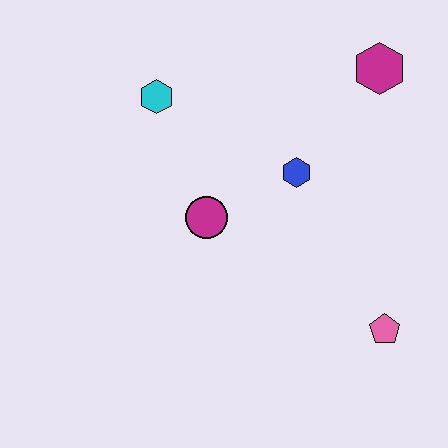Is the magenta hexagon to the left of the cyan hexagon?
No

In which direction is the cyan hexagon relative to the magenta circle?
The cyan hexagon is above the magenta circle.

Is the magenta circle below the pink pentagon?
No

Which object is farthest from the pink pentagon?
The cyan hexagon is farthest from the pink pentagon.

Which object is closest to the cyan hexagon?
The magenta circle is closest to the cyan hexagon.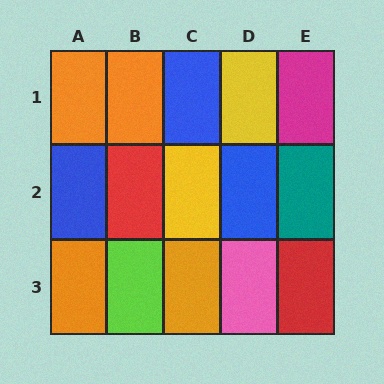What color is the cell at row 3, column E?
Red.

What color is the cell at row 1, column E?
Magenta.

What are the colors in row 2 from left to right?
Blue, red, yellow, blue, teal.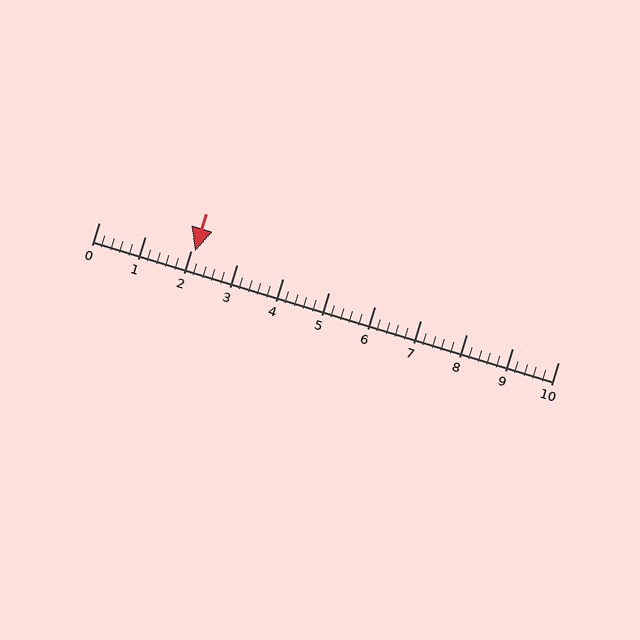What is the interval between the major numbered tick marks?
The major tick marks are spaced 1 units apart.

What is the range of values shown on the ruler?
The ruler shows values from 0 to 10.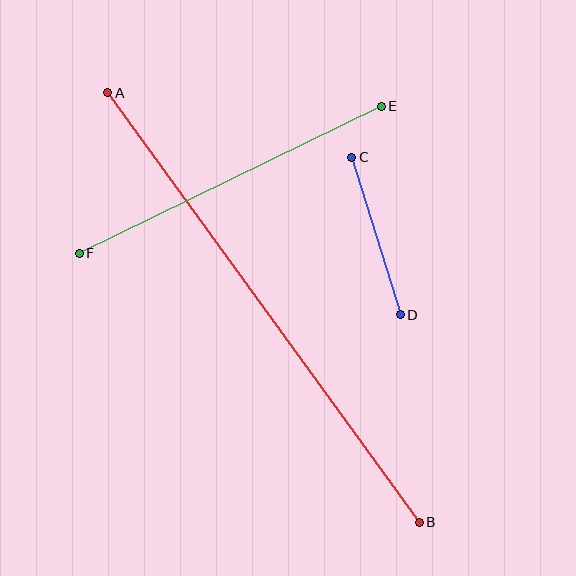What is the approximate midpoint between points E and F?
The midpoint is at approximately (230, 180) pixels.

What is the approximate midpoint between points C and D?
The midpoint is at approximately (376, 236) pixels.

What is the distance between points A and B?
The distance is approximately 531 pixels.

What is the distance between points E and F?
The distance is approximately 336 pixels.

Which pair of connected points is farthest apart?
Points A and B are farthest apart.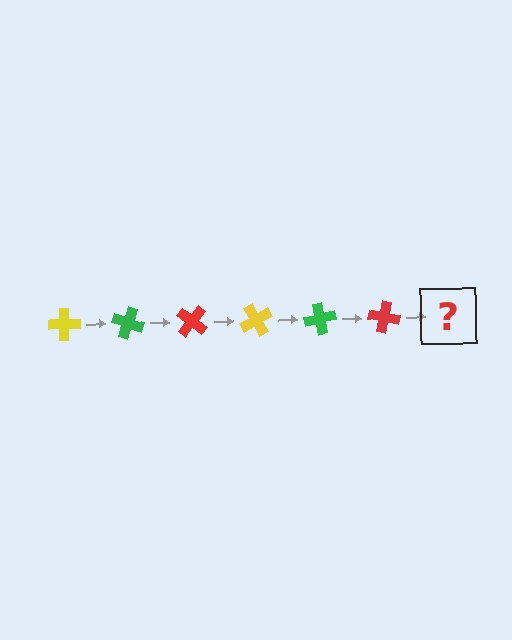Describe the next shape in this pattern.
It should be a yellow cross, rotated 120 degrees from the start.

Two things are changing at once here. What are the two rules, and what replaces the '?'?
The two rules are that it rotates 20 degrees each step and the color cycles through yellow, green, and red. The '?' should be a yellow cross, rotated 120 degrees from the start.